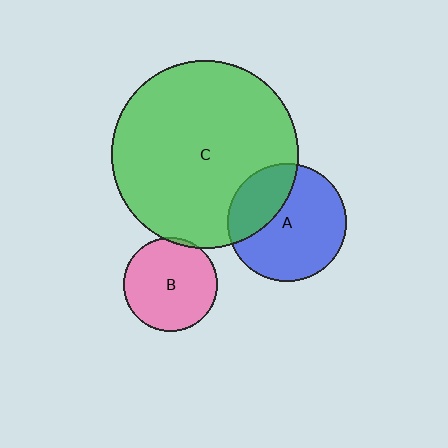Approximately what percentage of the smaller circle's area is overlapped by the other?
Approximately 30%.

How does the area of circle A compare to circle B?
Approximately 1.6 times.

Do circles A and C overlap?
Yes.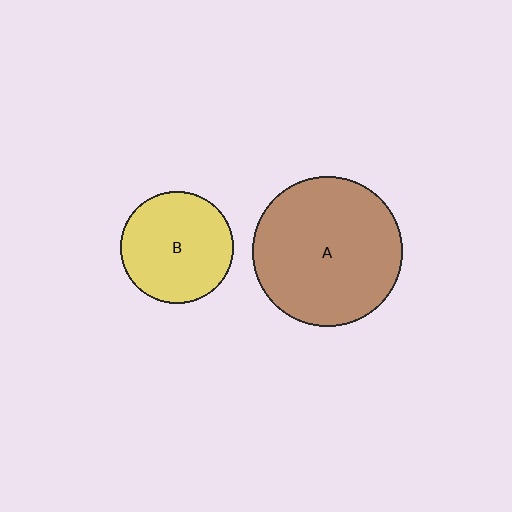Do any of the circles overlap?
No, none of the circles overlap.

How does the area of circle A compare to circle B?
Approximately 1.8 times.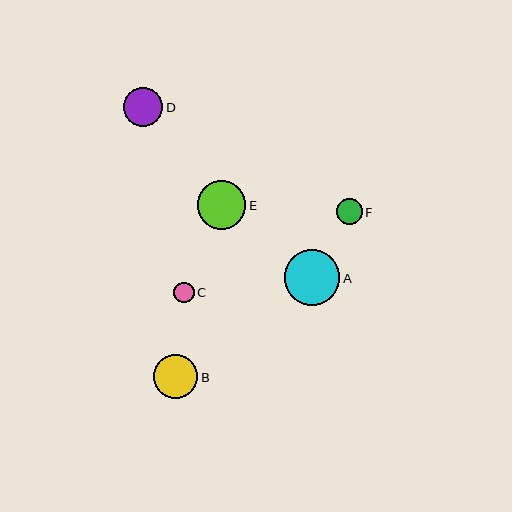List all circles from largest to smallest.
From largest to smallest: A, E, B, D, F, C.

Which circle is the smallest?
Circle C is the smallest with a size of approximately 20 pixels.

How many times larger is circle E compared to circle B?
Circle E is approximately 1.1 times the size of circle B.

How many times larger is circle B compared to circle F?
Circle B is approximately 1.7 times the size of circle F.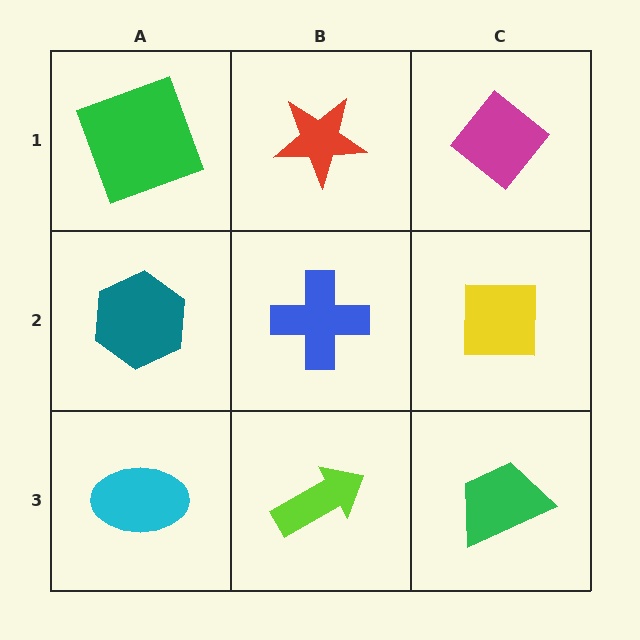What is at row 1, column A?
A green square.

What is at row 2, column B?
A blue cross.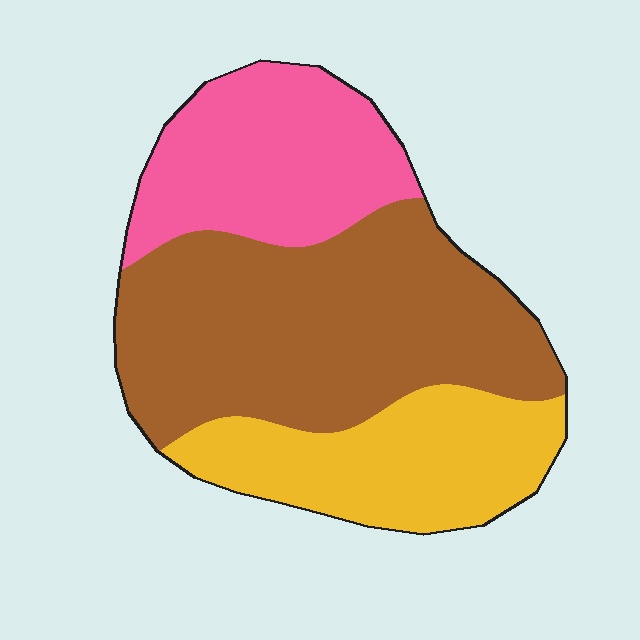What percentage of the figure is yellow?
Yellow takes up between a quarter and a half of the figure.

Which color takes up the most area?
Brown, at roughly 50%.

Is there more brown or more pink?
Brown.